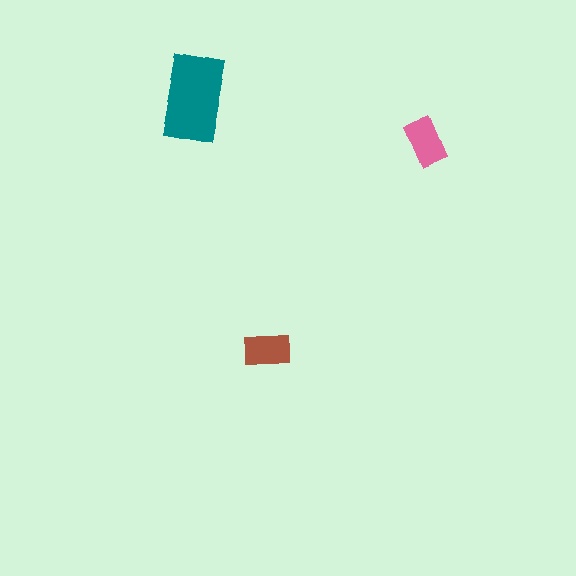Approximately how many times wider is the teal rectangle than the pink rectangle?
About 2 times wider.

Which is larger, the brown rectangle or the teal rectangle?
The teal one.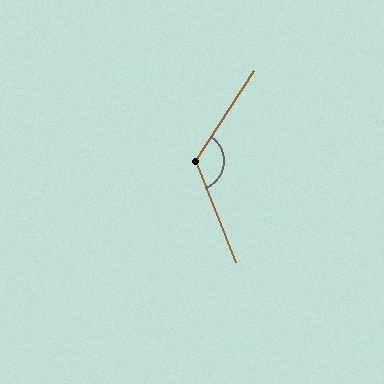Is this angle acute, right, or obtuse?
It is obtuse.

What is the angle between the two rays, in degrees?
Approximately 125 degrees.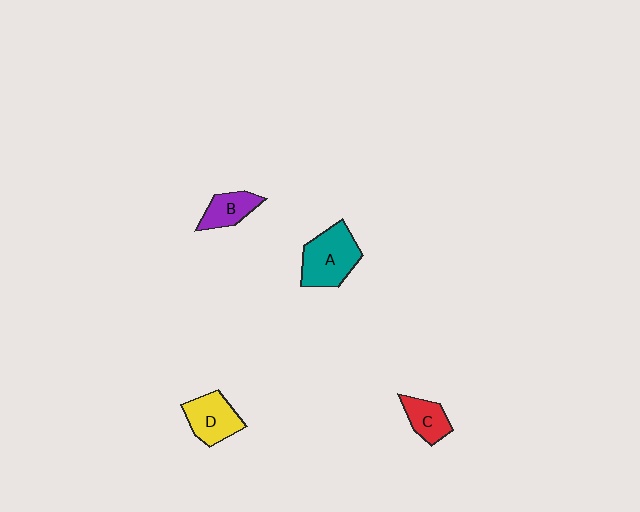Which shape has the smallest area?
Shape C (red).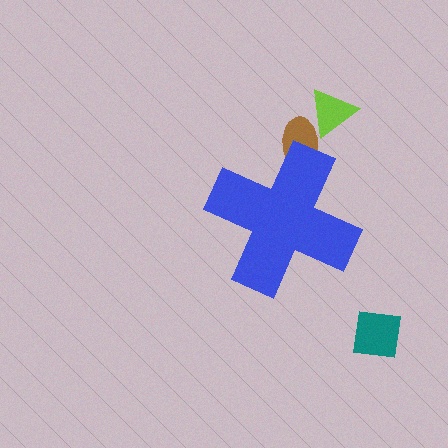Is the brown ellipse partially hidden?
Yes, the brown ellipse is partially hidden behind the blue cross.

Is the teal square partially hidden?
No, the teal square is fully visible.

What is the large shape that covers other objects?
A blue cross.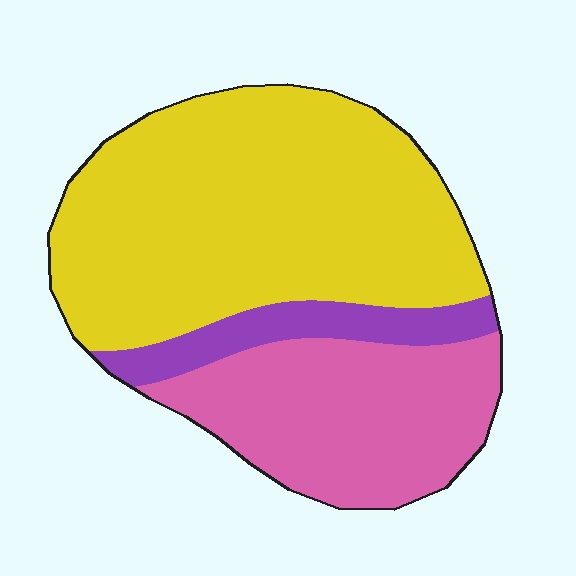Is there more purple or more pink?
Pink.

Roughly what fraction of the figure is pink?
Pink takes up about one third (1/3) of the figure.